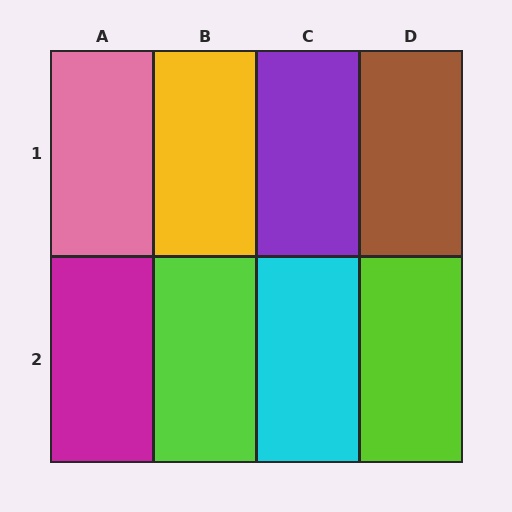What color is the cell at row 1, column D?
Brown.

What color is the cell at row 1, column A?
Pink.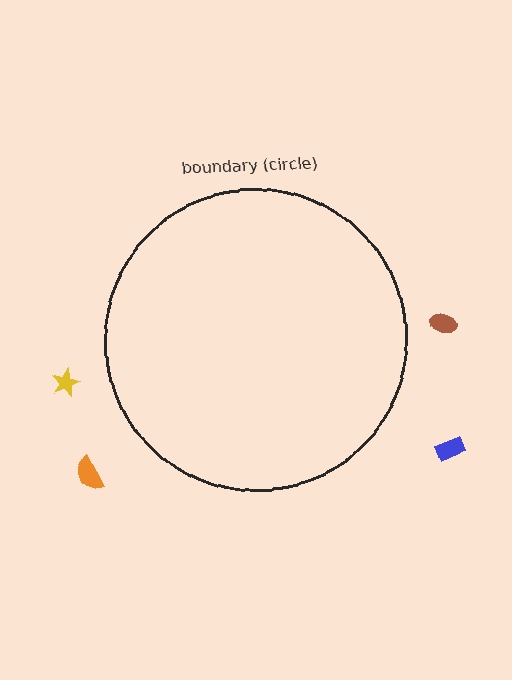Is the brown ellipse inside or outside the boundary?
Outside.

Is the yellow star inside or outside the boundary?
Outside.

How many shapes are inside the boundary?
0 inside, 4 outside.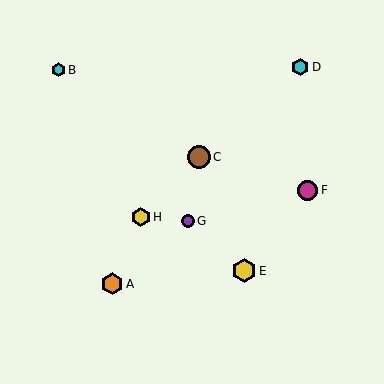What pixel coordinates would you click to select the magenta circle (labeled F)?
Click at (308, 190) to select the magenta circle F.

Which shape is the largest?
The yellow hexagon (labeled E) is the largest.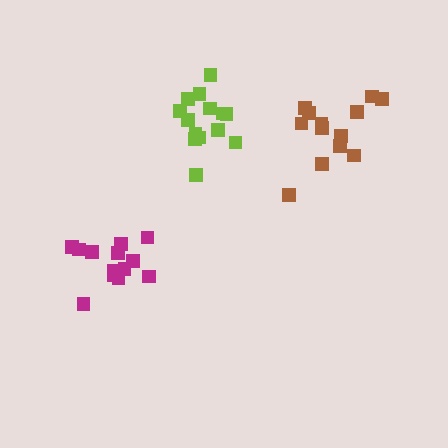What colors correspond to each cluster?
The clusters are colored: lime, magenta, brown.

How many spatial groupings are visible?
There are 3 spatial groupings.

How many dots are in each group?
Group 1: 14 dots, Group 2: 13 dots, Group 3: 13 dots (40 total).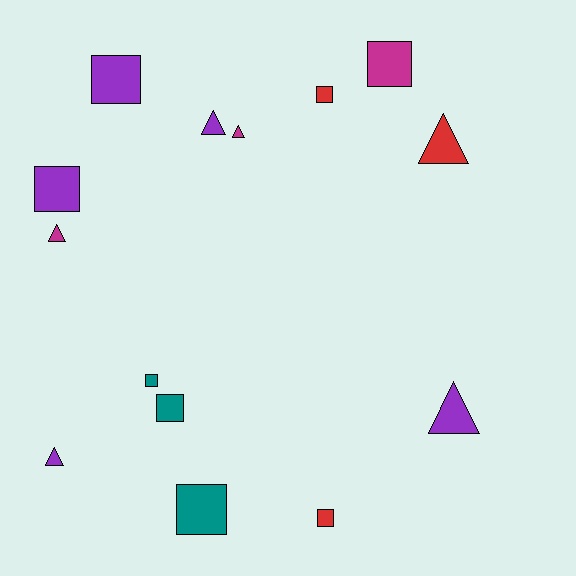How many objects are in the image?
There are 14 objects.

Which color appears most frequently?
Purple, with 5 objects.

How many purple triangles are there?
There are 3 purple triangles.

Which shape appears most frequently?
Square, with 8 objects.